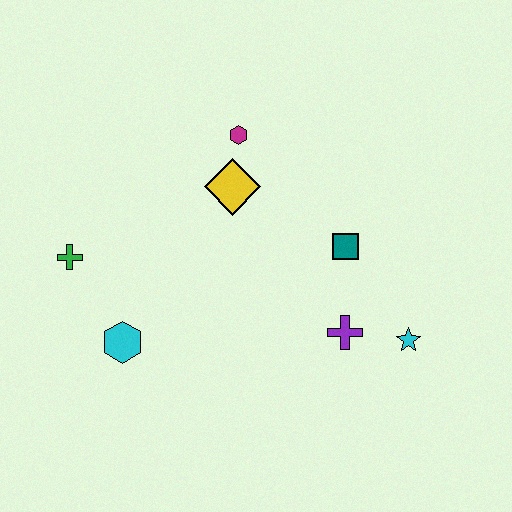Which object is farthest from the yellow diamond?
The cyan star is farthest from the yellow diamond.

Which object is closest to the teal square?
The purple cross is closest to the teal square.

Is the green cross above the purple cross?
Yes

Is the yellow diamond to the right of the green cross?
Yes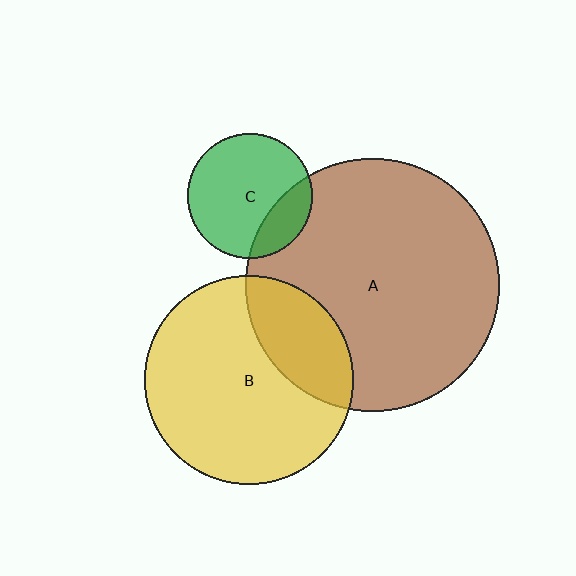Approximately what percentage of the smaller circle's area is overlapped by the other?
Approximately 20%.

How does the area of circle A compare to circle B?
Approximately 1.5 times.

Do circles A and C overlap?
Yes.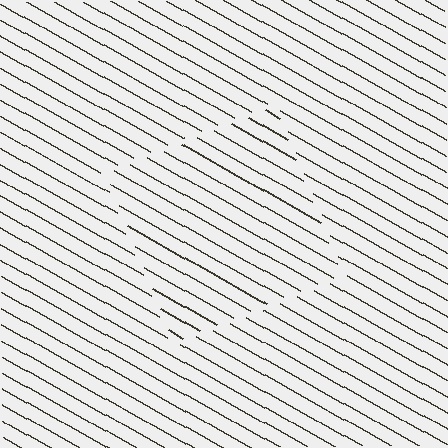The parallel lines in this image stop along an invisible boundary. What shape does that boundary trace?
An illusory square. The interior of the shape contains the same grating, shifted by half a period — the contour is defined by the phase discontinuity where line-ends from the inner and outer gratings abut.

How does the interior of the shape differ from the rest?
The interior of the shape contains the same grating, shifted by half a period — the contour is defined by the phase discontinuity where line-ends from the inner and outer gratings abut.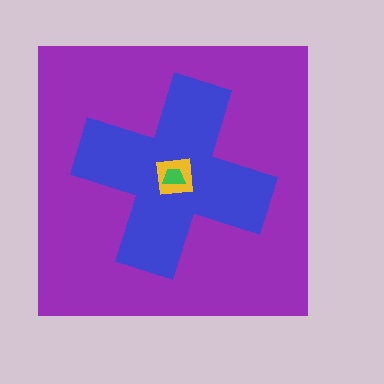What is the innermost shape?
The green trapezoid.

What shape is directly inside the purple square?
The blue cross.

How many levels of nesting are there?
4.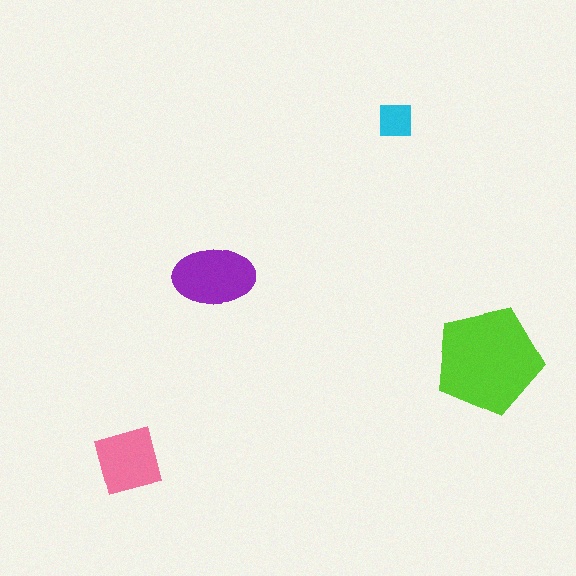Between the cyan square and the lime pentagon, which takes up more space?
The lime pentagon.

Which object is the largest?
The lime pentagon.